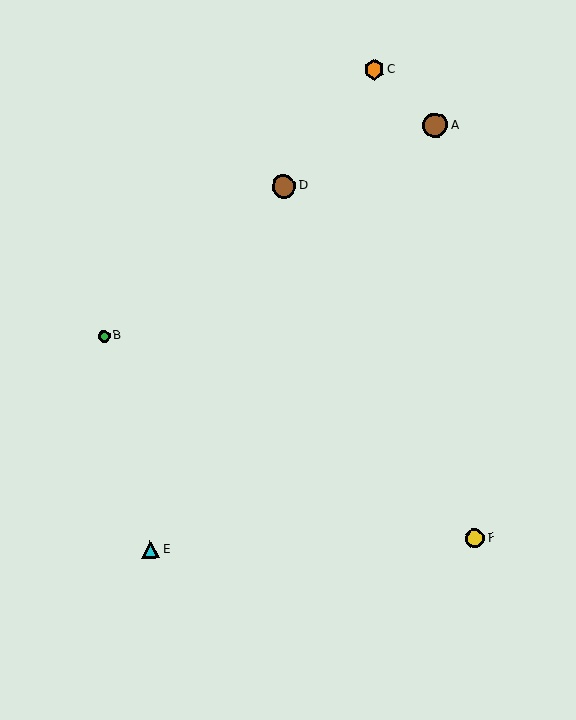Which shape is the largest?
The brown circle (labeled A) is the largest.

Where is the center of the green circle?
The center of the green circle is at (104, 336).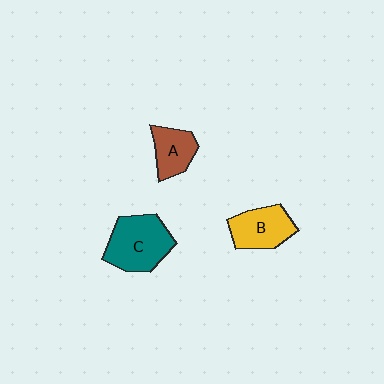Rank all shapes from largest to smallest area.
From largest to smallest: C (teal), B (yellow), A (brown).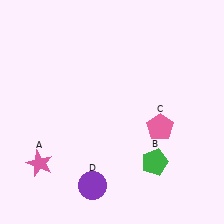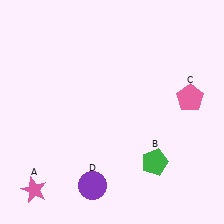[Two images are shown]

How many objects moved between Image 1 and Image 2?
2 objects moved between the two images.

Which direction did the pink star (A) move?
The pink star (A) moved down.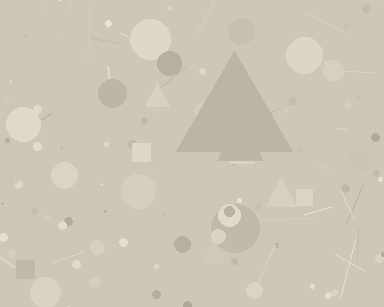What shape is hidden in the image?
A triangle is hidden in the image.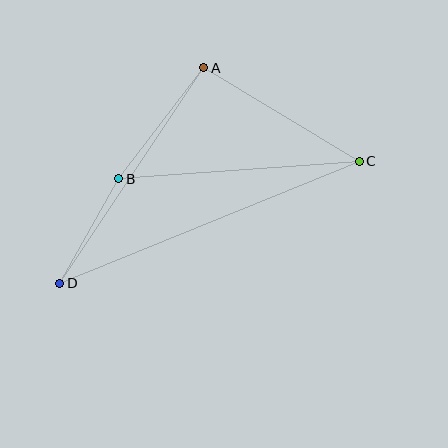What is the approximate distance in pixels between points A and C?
The distance between A and C is approximately 181 pixels.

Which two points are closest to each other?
Points B and D are closest to each other.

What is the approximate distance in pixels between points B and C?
The distance between B and C is approximately 241 pixels.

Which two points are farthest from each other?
Points C and D are farthest from each other.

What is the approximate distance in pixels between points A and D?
The distance between A and D is approximately 260 pixels.